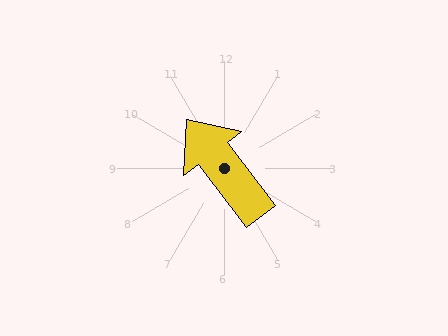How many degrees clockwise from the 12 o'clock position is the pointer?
Approximately 322 degrees.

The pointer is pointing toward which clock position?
Roughly 11 o'clock.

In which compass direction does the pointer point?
Northwest.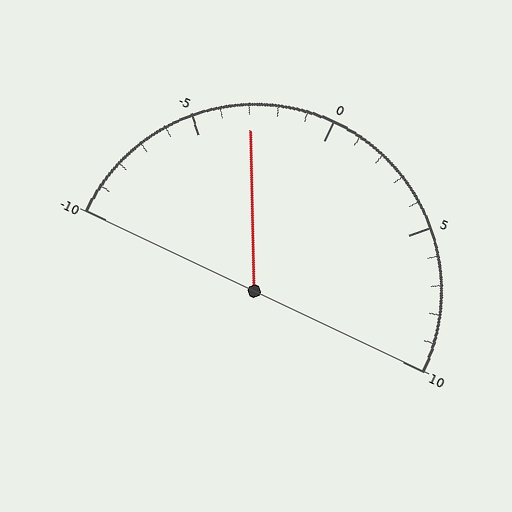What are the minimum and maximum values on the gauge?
The gauge ranges from -10 to 10.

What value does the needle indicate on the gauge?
The needle indicates approximately -3.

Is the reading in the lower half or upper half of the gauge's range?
The reading is in the lower half of the range (-10 to 10).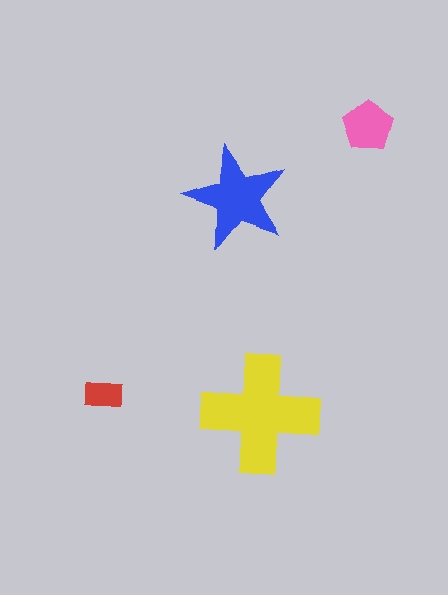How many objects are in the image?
There are 4 objects in the image.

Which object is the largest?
The yellow cross.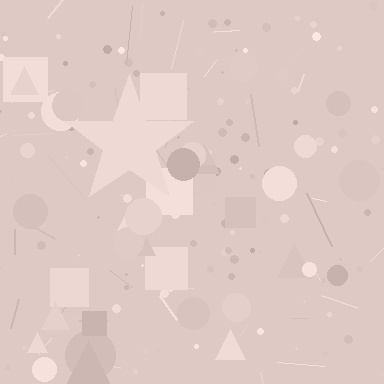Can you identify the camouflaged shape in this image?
The camouflaged shape is a star.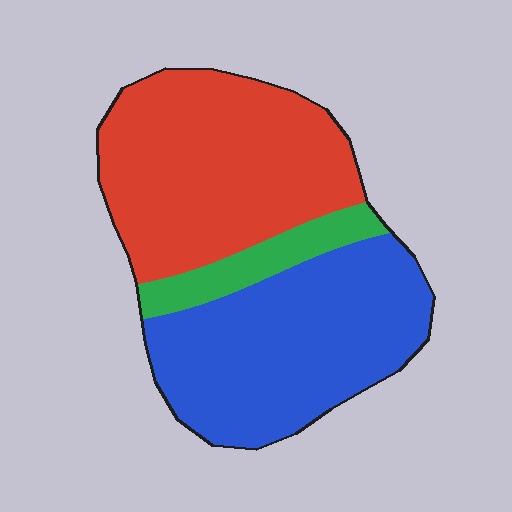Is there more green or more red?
Red.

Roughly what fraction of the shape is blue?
Blue takes up between a third and a half of the shape.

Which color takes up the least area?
Green, at roughly 10%.